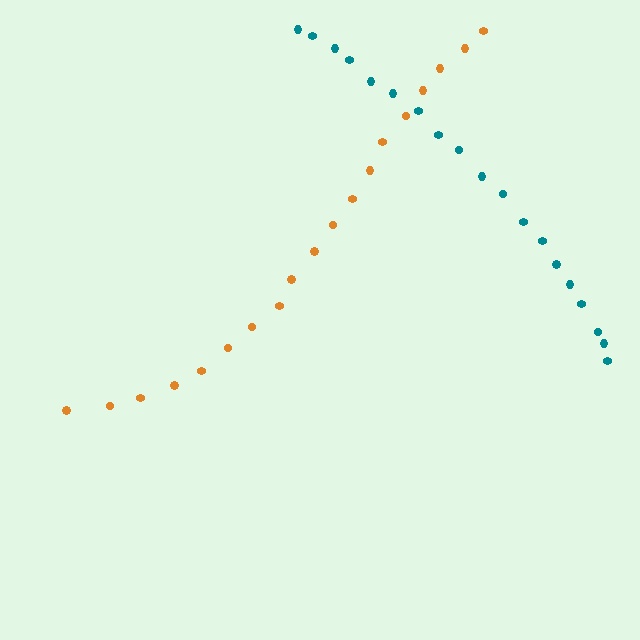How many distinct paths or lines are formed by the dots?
There are 2 distinct paths.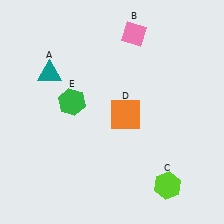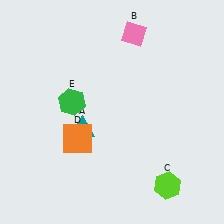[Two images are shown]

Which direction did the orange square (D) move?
The orange square (D) moved left.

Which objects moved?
The objects that moved are: the teal triangle (A), the orange square (D).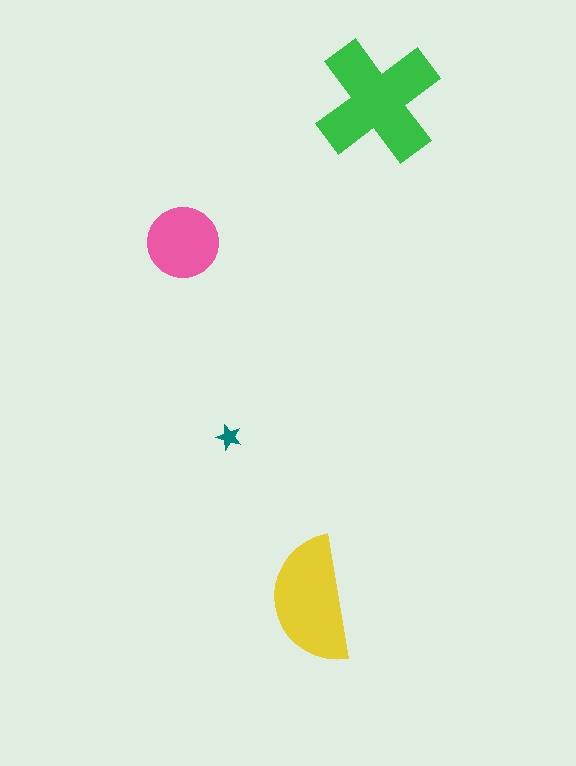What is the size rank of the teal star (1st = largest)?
4th.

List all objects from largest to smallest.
The green cross, the yellow semicircle, the pink circle, the teal star.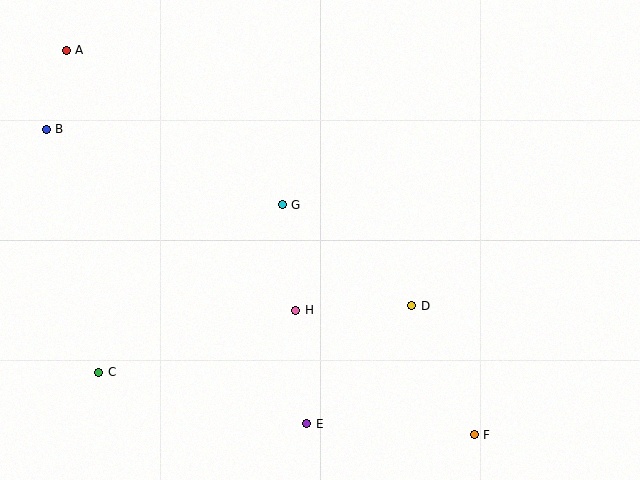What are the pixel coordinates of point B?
Point B is at (46, 129).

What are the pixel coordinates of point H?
Point H is at (296, 310).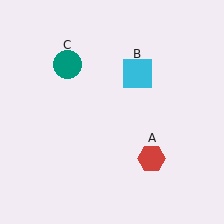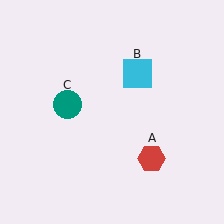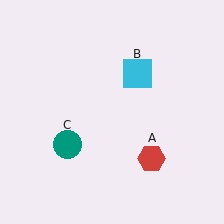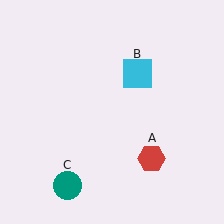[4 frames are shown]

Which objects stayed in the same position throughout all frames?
Red hexagon (object A) and cyan square (object B) remained stationary.